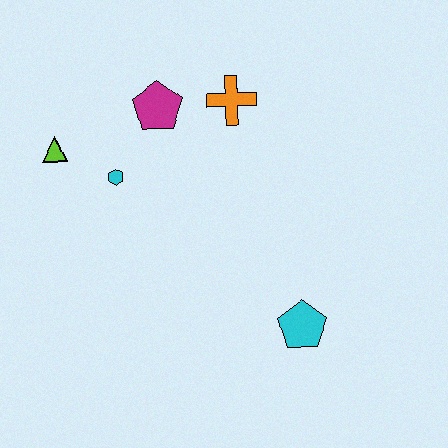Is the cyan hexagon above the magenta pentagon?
No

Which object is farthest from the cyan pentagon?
The lime triangle is farthest from the cyan pentagon.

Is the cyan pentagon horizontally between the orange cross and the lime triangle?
No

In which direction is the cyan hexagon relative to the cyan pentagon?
The cyan hexagon is to the left of the cyan pentagon.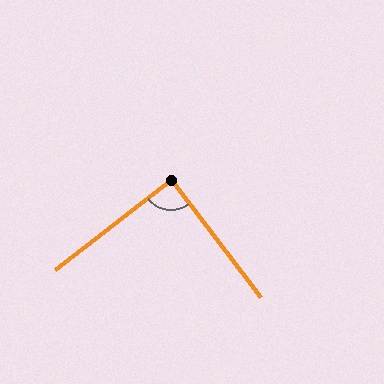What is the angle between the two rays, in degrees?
Approximately 90 degrees.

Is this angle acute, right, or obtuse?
It is approximately a right angle.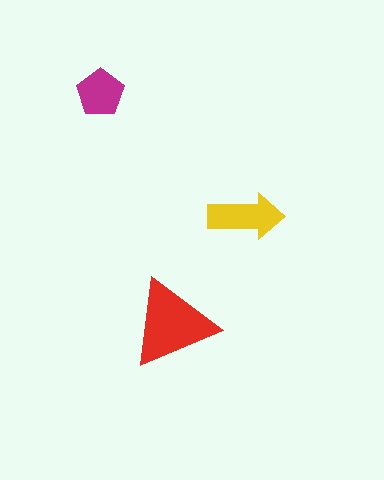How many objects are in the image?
There are 3 objects in the image.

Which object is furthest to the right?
The yellow arrow is rightmost.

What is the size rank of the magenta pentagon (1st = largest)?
3rd.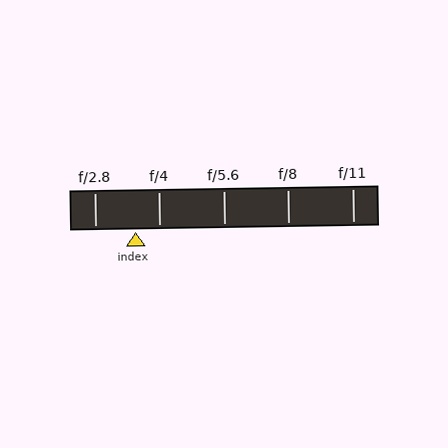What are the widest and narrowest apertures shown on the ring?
The widest aperture shown is f/2.8 and the narrowest is f/11.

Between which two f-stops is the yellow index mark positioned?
The index mark is between f/2.8 and f/4.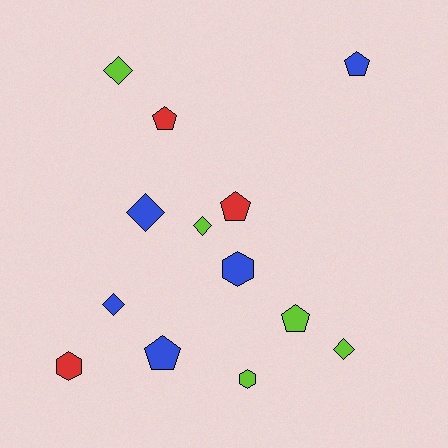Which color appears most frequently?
Lime, with 5 objects.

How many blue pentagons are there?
There are 2 blue pentagons.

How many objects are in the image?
There are 13 objects.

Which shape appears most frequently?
Diamond, with 5 objects.